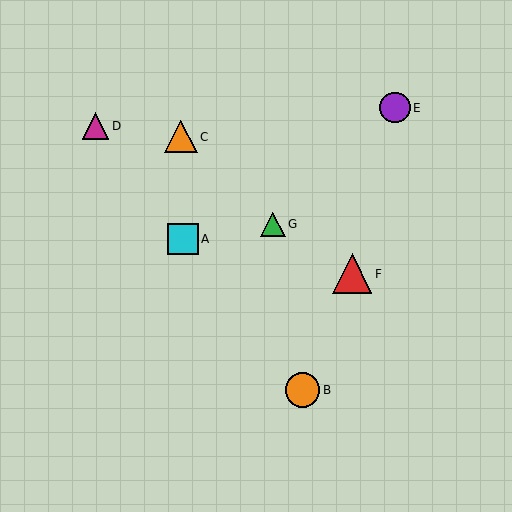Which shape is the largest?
The red triangle (labeled F) is the largest.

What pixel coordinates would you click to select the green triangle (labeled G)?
Click at (273, 224) to select the green triangle G.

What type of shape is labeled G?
Shape G is a green triangle.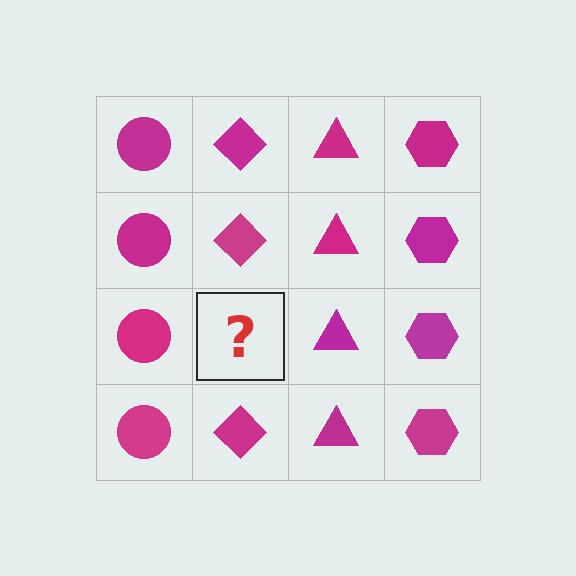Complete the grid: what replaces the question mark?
The question mark should be replaced with a magenta diamond.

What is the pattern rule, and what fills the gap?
The rule is that each column has a consistent shape. The gap should be filled with a magenta diamond.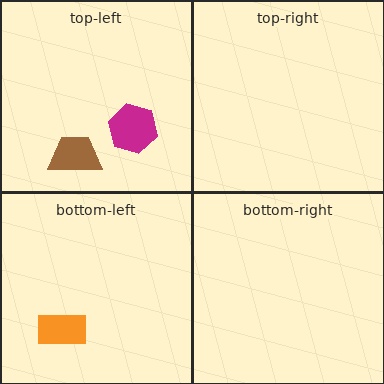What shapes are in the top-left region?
The brown trapezoid, the magenta hexagon.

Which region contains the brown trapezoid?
The top-left region.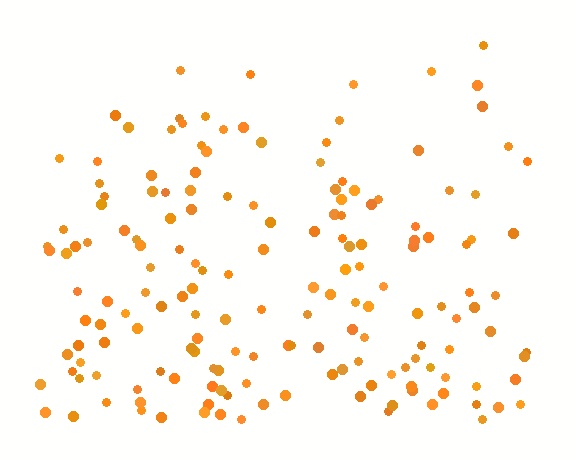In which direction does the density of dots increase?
From top to bottom, with the bottom side densest.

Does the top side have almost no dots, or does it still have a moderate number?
Still a moderate number, just noticeably fewer than the bottom.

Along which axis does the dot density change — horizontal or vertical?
Vertical.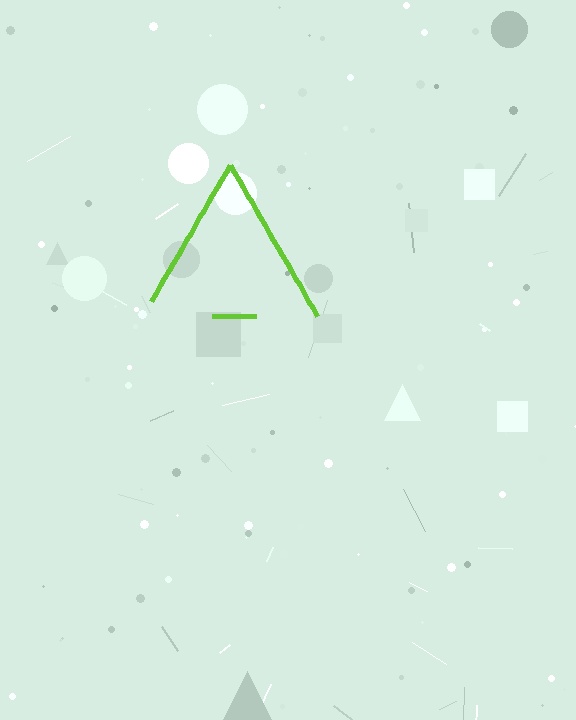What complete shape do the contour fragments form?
The contour fragments form a triangle.